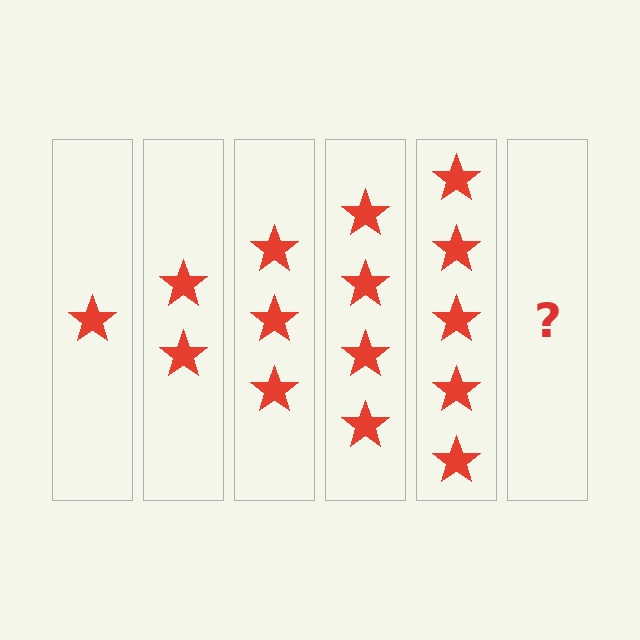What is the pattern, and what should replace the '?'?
The pattern is that each step adds one more star. The '?' should be 6 stars.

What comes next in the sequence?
The next element should be 6 stars.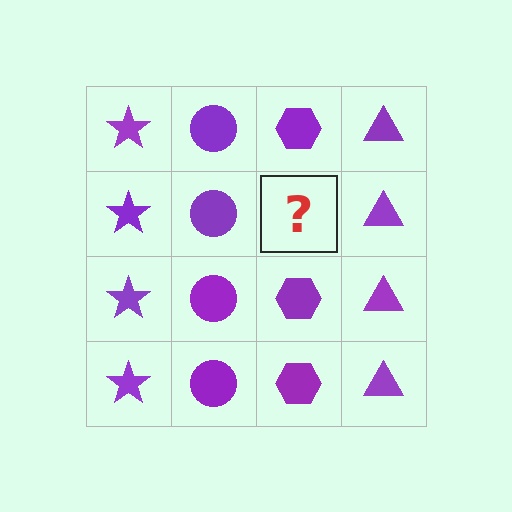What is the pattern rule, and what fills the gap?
The rule is that each column has a consistent shape. The gap should be filled with a purple hexagon.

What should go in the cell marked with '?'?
The missing cell should contain a purple hexagon.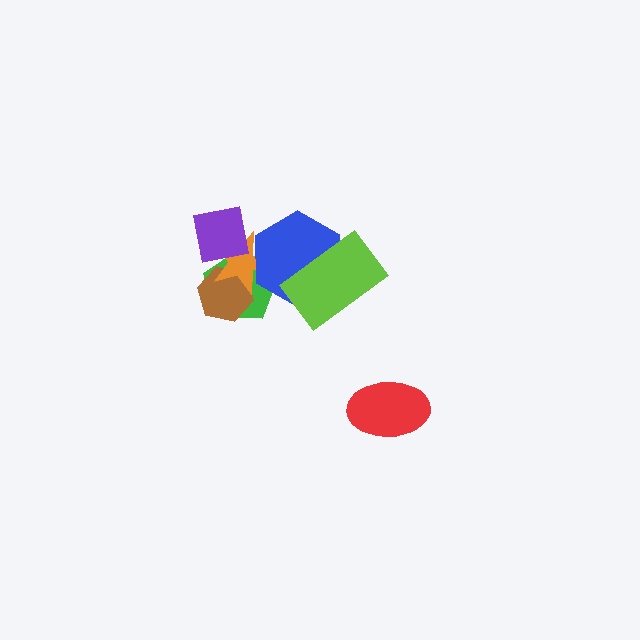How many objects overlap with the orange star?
4 objects overlap with the orange star.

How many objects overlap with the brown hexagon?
2 objects overlap with the brown hexagon.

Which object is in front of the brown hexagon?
The orange star is in front of the brown hexagon.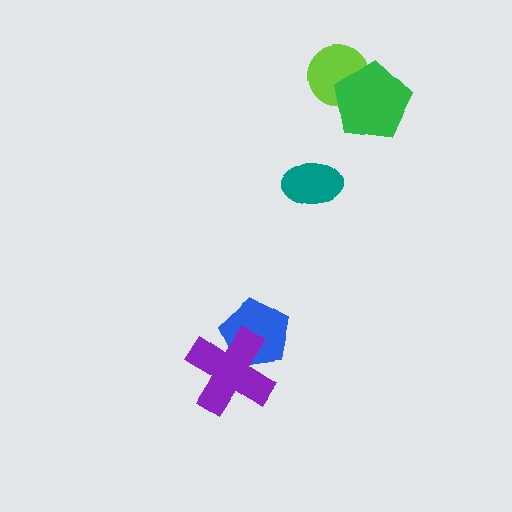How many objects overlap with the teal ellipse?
0 objects overlap with the teal ellipse.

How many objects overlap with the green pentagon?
1 object overlaps with the green pentagon.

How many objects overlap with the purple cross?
1 object overlaps with the purple cross.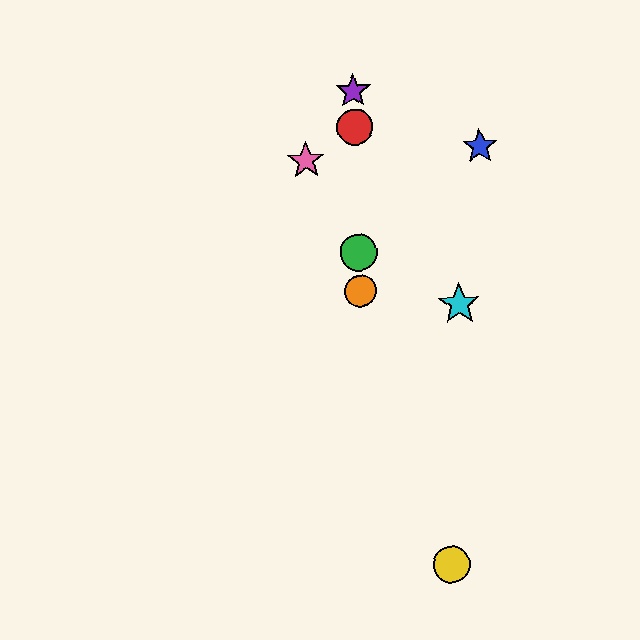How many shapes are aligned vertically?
4 shapes (the red circle, the green circle, the purple star, the orange circle) are aligned vertically.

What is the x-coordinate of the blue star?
The blue star is at x≈480.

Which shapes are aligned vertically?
The red circle, the green circle, the purple star, the orange circle are aligned vertically.